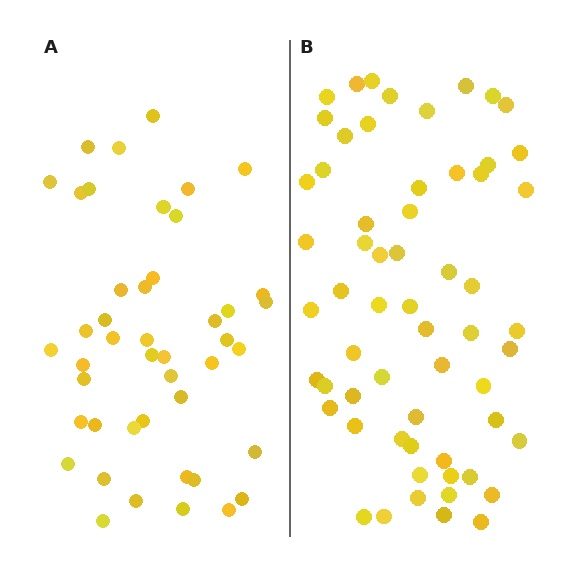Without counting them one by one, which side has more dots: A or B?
Region B (the right region) has more dots.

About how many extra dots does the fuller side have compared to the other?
Region B has approximately 15 more dots than region A.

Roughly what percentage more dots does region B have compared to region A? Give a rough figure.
About 35% more.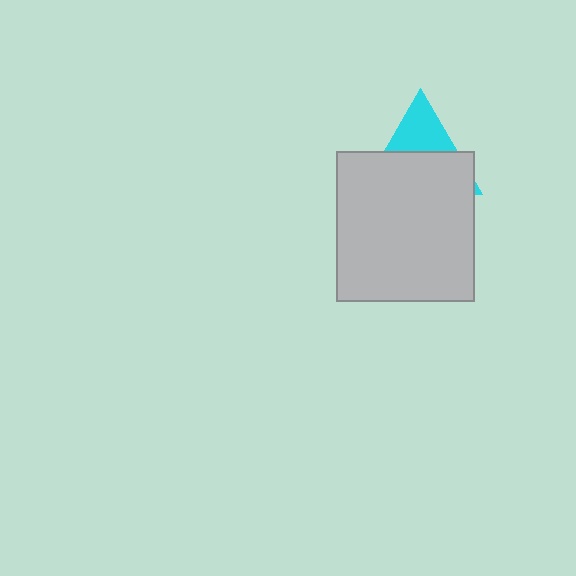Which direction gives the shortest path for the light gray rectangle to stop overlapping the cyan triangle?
Moving down gives the shortest separation.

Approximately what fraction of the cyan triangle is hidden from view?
Roughly 64% of the cyan triangle is hidden behind the light gray rectangle.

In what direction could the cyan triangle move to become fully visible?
The cyan triangle could move up. That would shift it out from behind the light gray rectangle entirely.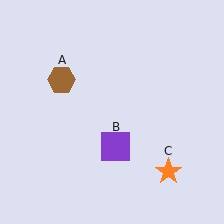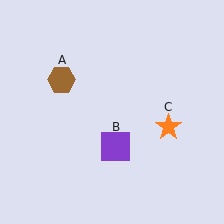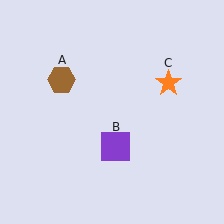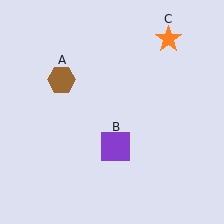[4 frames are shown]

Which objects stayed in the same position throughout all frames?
Brown hexagon (object A) and purple square (object B) remained stationary.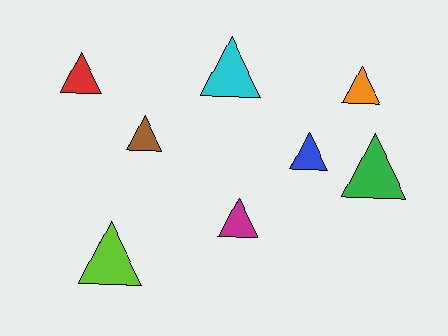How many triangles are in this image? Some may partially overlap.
There are 8 triangles.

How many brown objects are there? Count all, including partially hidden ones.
There is 1 brown object.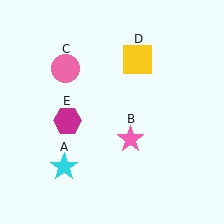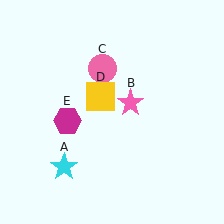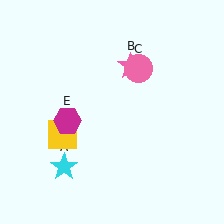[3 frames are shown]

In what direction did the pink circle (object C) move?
The pink circle (object C) moved right.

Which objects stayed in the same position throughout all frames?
Cyan star (object A) and magenta hexagon (object E) remained stationary.